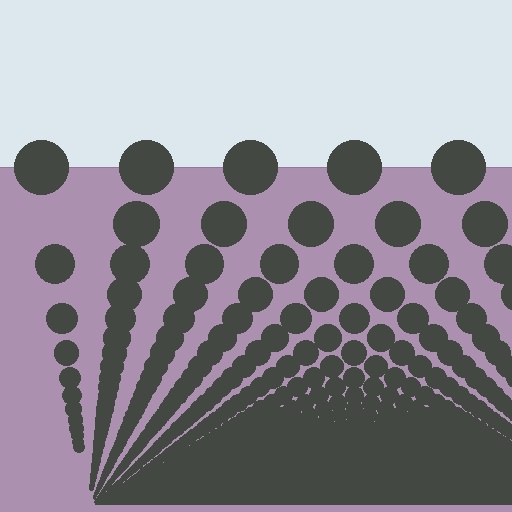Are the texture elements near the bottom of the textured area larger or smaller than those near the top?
Smaller. The gradient is inverted — elements near the bottom are smaller and denser.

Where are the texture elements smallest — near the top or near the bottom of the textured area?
Near the bottom.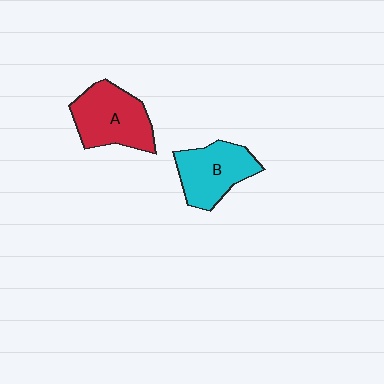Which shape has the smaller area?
Shape B (cyan).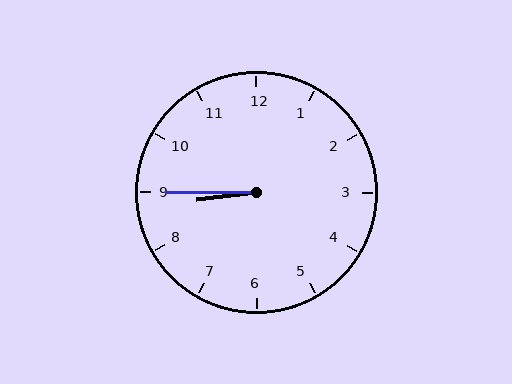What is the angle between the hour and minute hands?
Approximately 8 degrees.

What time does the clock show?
8:45.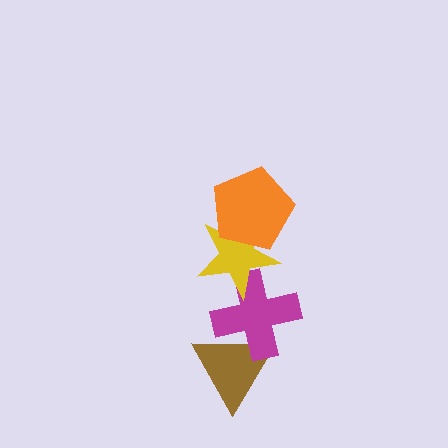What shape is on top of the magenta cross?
The yellow star is on top of the magenta cross.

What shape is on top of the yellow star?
The orange pentagon is on top of the yellow star.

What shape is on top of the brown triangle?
The magenta cross is on top of the brown triangle.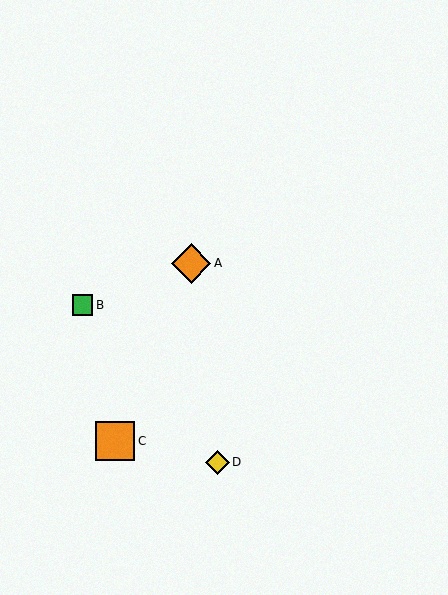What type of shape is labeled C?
Shape C is an orange square.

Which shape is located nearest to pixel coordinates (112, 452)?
The orange square (labeled C) at (115, 441) is nearest to that location.